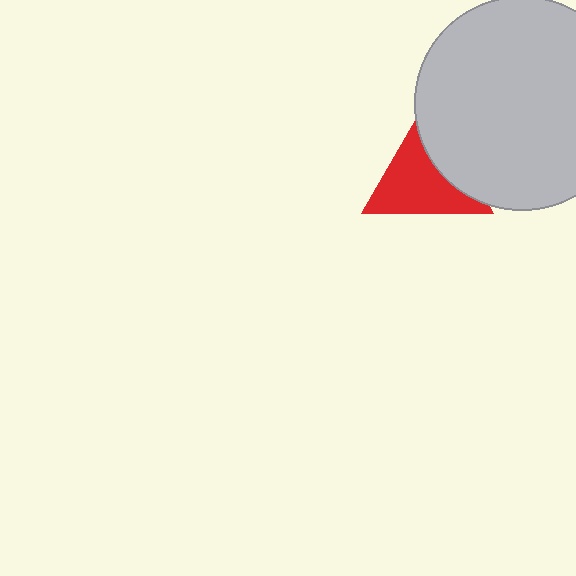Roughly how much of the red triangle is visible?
Most of it is visible (roughly 67%).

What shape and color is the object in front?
The object in front is a light gray circle.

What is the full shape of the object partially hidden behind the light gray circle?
The partially hidden object is a red triangle.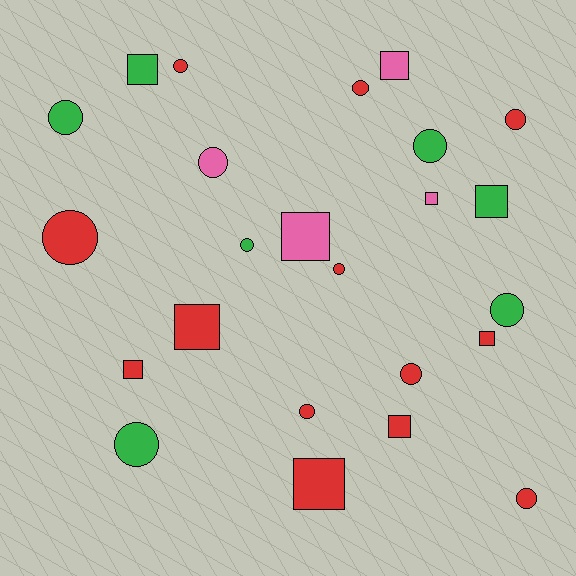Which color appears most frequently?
Red, with 13 objects.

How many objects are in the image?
There are 24 objects.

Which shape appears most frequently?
Circle, with 14 objects.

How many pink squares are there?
There are 3 pink squares.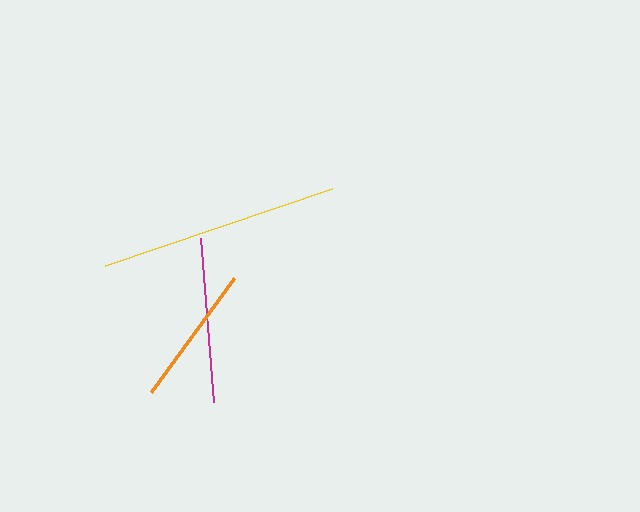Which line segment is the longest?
The yellow line is the longest at approximately 240 pixels.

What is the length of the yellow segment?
The yellow segment is approximately 240 pixels long.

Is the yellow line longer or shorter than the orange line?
The yellow line is longer than the orange line.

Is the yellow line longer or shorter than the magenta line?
The yellow line is longer than the magenta line.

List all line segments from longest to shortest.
From longest to shortest: yellow, magenta, orange.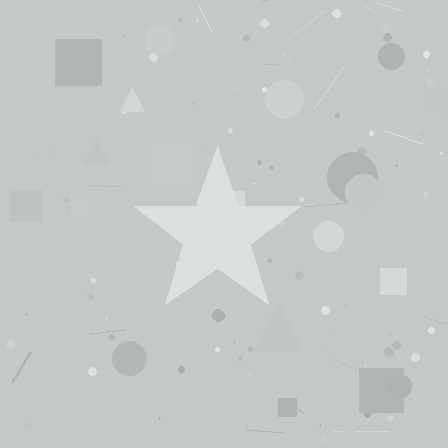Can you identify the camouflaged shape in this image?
The camouflaged shape is a star.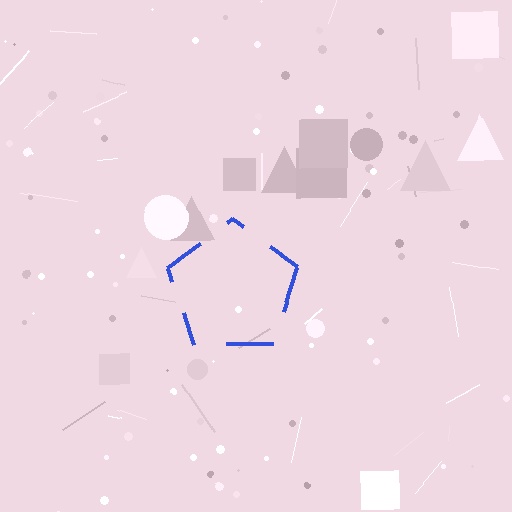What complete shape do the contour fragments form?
The contour fragments form a pentagon.